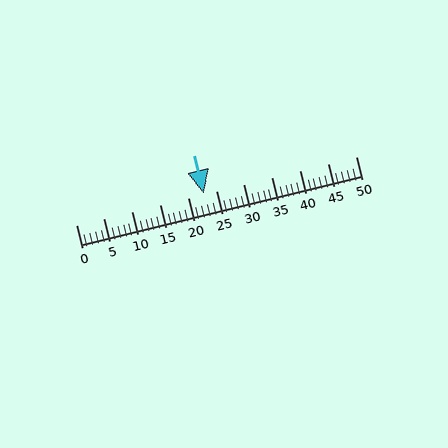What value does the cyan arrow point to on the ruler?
The cyan arrow points to approximately 23.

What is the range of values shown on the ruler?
The ruler shows values from 0 to 50.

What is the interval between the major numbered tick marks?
The major tick marks are spaced 5 units apart.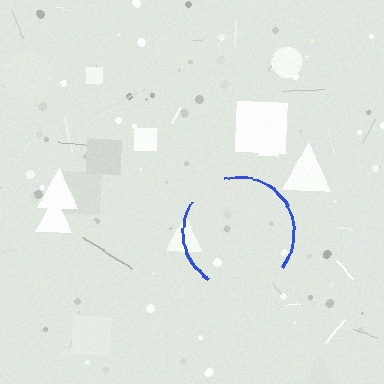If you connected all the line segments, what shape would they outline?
They would outline a circle.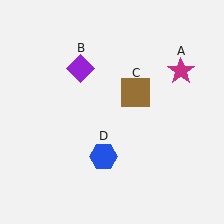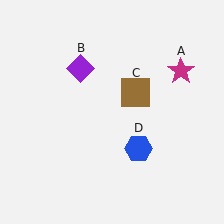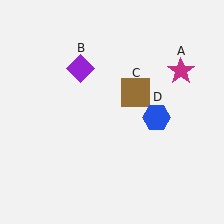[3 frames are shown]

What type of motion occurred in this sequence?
The blue hexagon (object D) rotated counterclockwise around the center of the scene.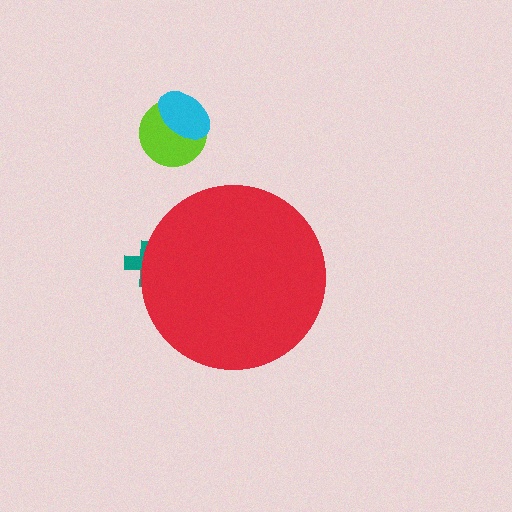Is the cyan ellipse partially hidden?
No, the cyan ellipse is fully visible.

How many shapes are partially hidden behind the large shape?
1 shape is partially hidden.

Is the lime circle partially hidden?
No, the lime circle is fully visible.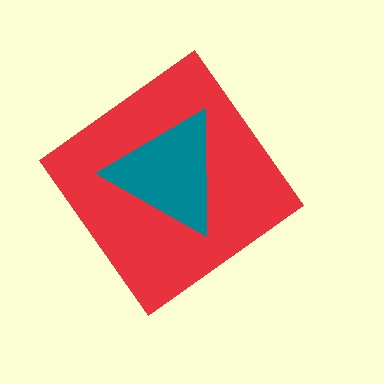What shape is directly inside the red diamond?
The teal triangle.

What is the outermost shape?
The red diamond.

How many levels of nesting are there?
2.